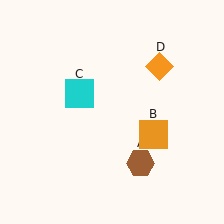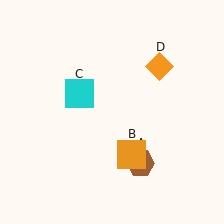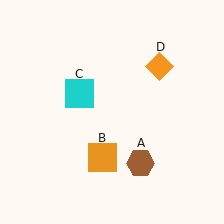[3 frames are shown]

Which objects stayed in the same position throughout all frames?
Brown hexagon (object A) and cyan square (object C) and orange diamond (object D) remained stationary.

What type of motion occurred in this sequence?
The orange square (object B) rotated clockwise around the center of the scene.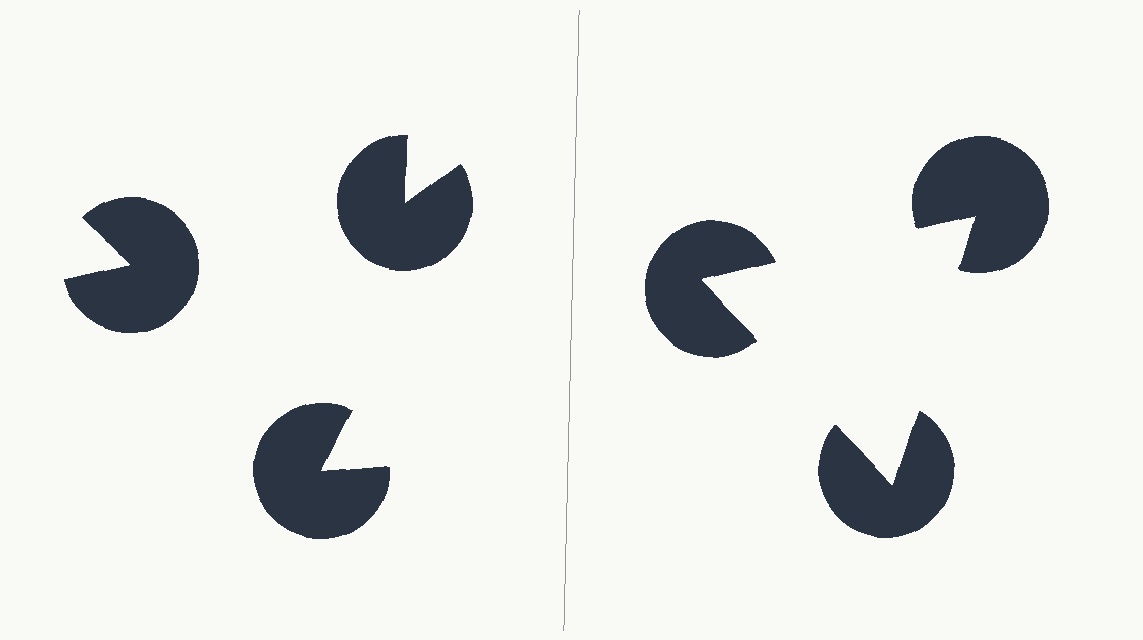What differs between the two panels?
The pac-man discs are positioned identically on both sides; only the wedge orientations differ. On the right they align to a triangle; on the left they are misaligned.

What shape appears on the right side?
An illusory triangle.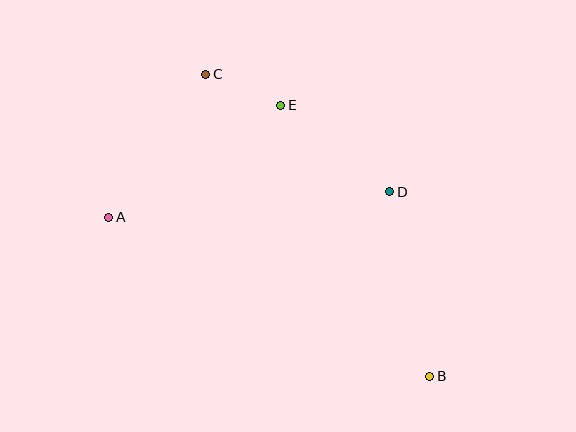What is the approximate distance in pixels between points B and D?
The distance between B and D is approximately 189 pixels.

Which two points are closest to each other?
Points C and E are closest to each other.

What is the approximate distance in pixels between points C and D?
The distance between C and D is approximately 218 pixels.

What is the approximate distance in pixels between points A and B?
The distance between A and B is approximately 358 pixels.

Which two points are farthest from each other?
Points B and C are farthest from each other.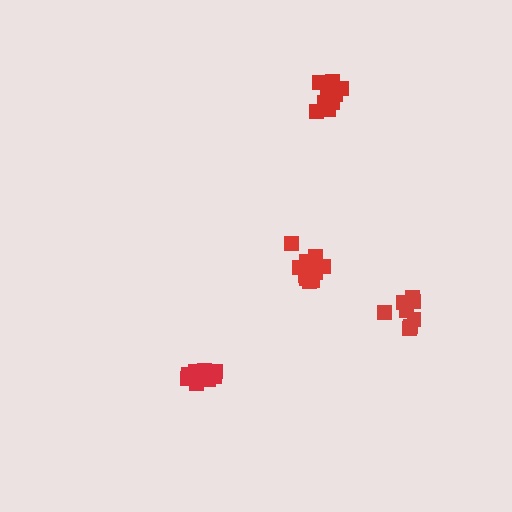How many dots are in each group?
Group 1: 12 dots, Group 2: 9 dots, Group 3: 11 dots, Group 4: 8 dots (40 total).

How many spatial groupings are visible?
There are 4 spatial groupings.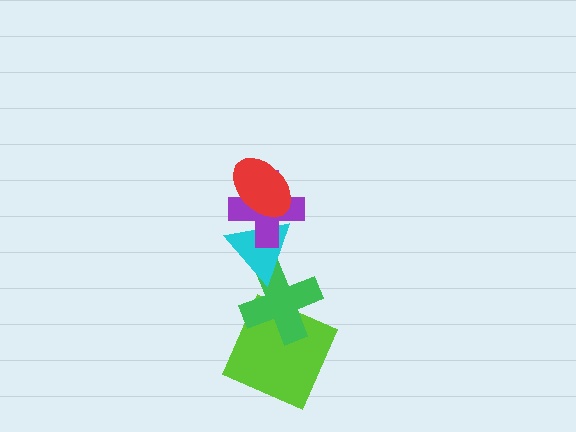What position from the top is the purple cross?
The purple cross is 2nd from the top.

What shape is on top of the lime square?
The green cross is on top of the lime square.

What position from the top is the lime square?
The lime square is 5th from the top.